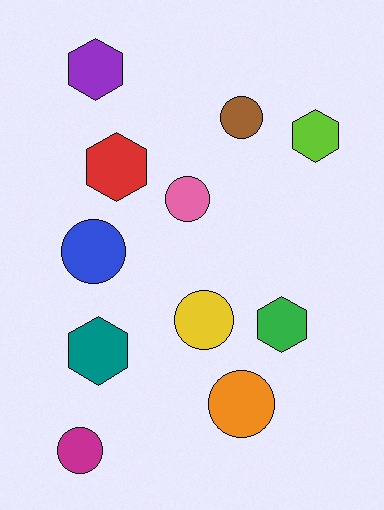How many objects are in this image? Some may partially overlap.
There are 11 objects.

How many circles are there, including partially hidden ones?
There are 6 circles.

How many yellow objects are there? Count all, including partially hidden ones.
There is 1 yellow object.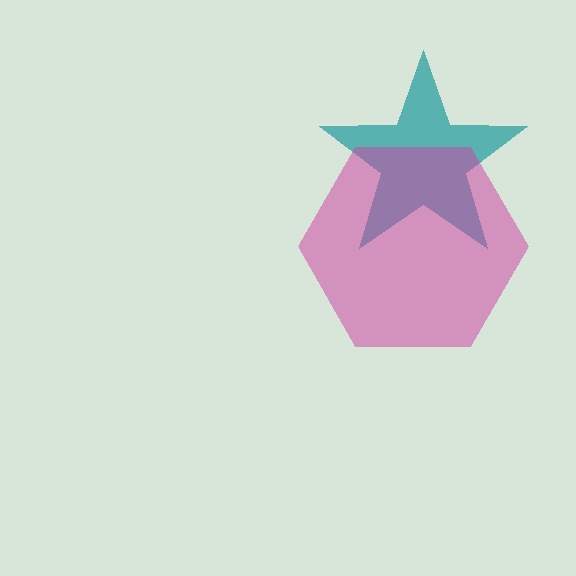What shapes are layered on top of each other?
The layered shapes are: a teal star, a magenta hexagon.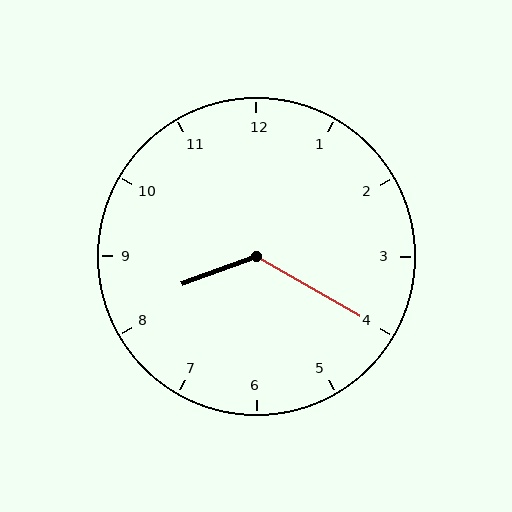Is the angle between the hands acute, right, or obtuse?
It is obtuse.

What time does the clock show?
8:20.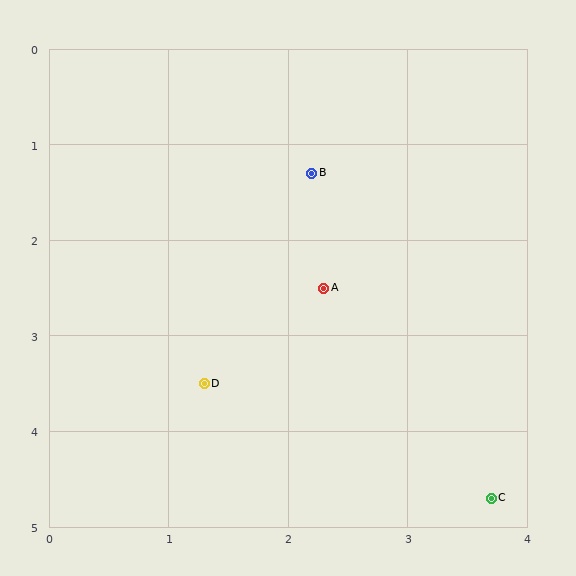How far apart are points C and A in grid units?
Points C and A are about 2.6 grid units apart.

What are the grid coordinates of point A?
Point A is at approximately (2.3, 2.5).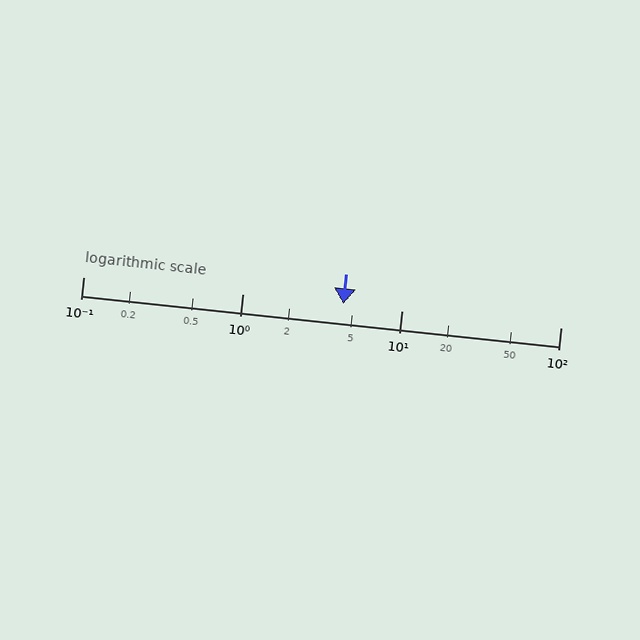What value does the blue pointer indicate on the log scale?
The pointer indicates approximately 4.3.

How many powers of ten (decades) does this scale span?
The scale spans 3 decades, from 0.1 to 100.